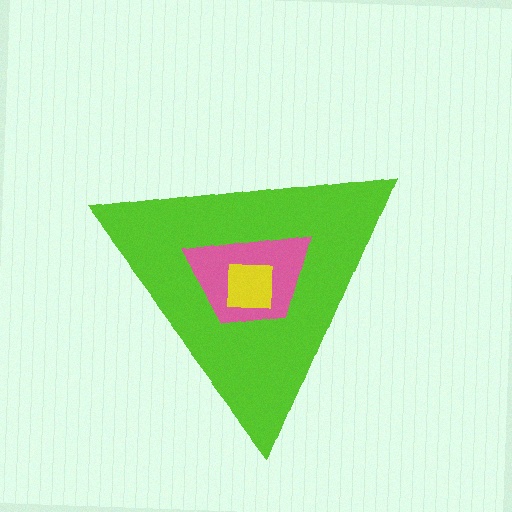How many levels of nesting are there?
3.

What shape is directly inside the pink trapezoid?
The yellow square.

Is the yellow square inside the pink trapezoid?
Yes.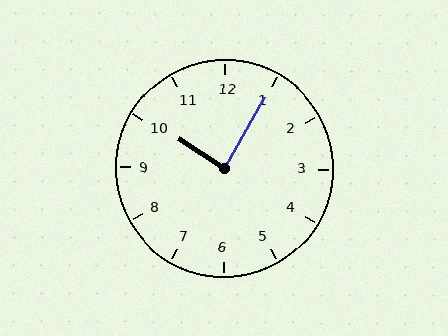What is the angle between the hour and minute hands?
Approximately 88 degrees.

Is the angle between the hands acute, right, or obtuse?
It is right.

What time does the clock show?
10:05.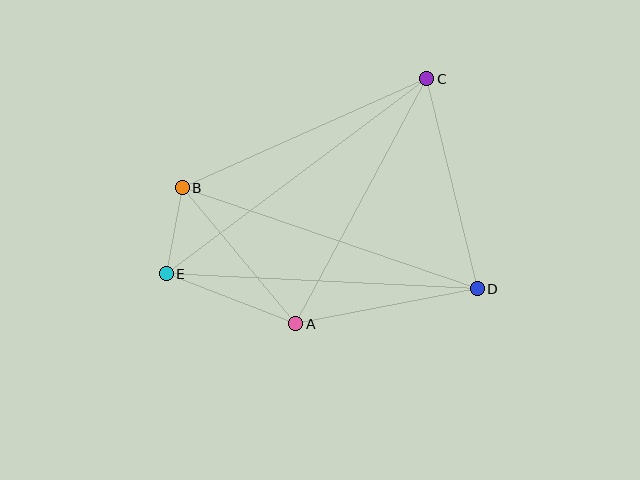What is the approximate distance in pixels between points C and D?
The distance between C and D is approximately 216 pixels.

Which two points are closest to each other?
Points B and E are closest to each other.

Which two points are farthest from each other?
Points C and E are farthest from each other.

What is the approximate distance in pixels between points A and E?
The distance between A and E is approximately 139 pixels.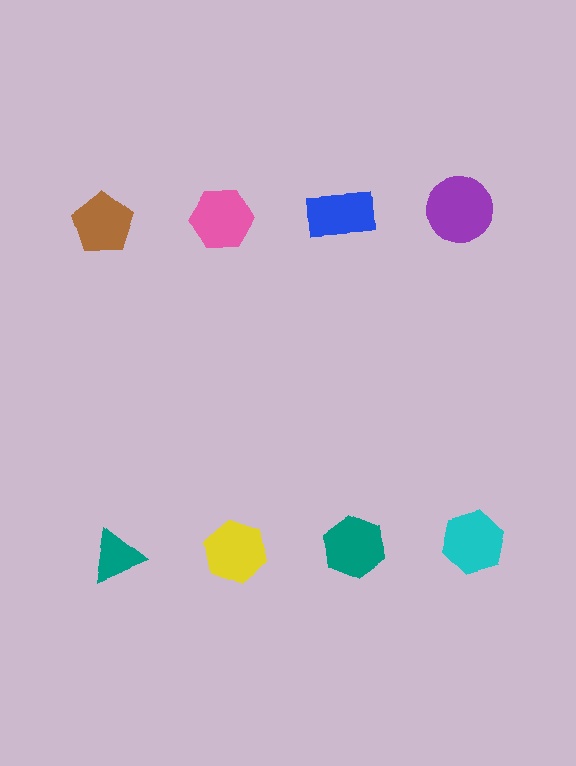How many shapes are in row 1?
4 shapes.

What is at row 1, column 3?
A blue rectangle.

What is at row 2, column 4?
A cyan hexagon.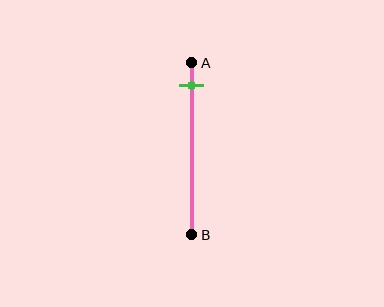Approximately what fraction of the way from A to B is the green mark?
The green mark is approximately 15% of the way from A to B.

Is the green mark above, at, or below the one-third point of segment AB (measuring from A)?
The green mark is above the one-third point of segment AB.